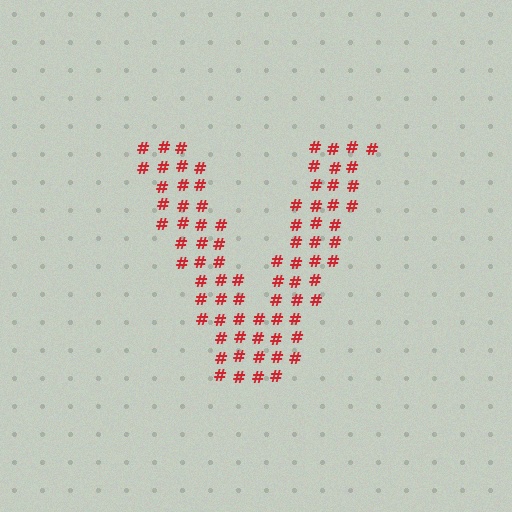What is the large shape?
The large shape is the letter V.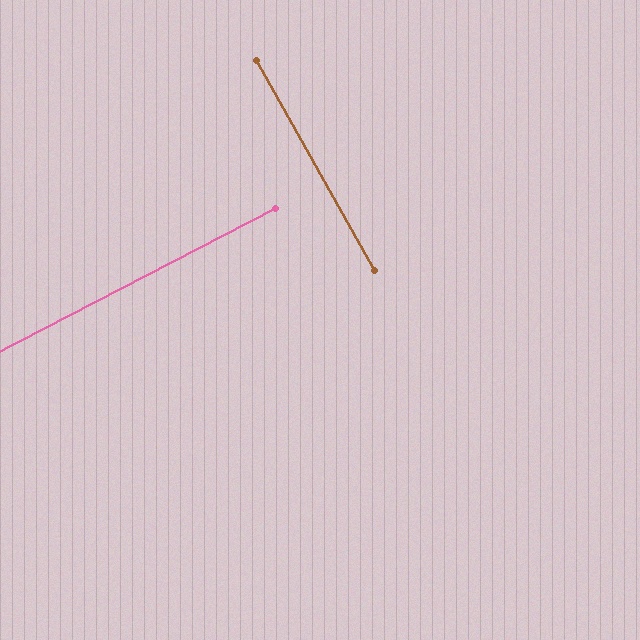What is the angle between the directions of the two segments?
Approximately 88 degrees.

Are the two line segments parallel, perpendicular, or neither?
Perpendicular — they meet at approximately 88°.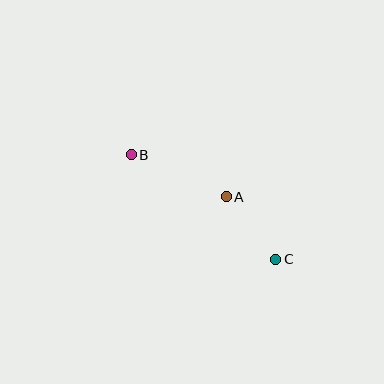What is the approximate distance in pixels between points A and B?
The distance between A and B is approximately 104 pixels.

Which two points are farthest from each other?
Points B and C are farthest from each other.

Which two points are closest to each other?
Points A and C are closest to each other.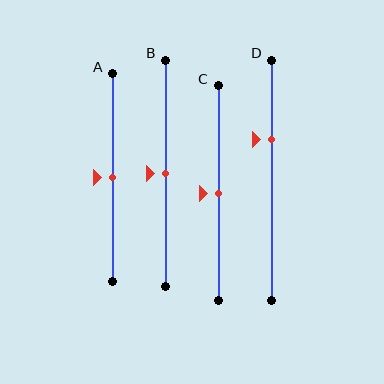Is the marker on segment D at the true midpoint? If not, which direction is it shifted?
No, the marker on segment D is shifted upward by about 17% of the segment length.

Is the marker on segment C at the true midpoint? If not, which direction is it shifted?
Yes, the marker on segment C is at the true midpoint.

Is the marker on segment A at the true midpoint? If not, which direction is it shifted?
Yes, the marker on segment A is at the true midpoint.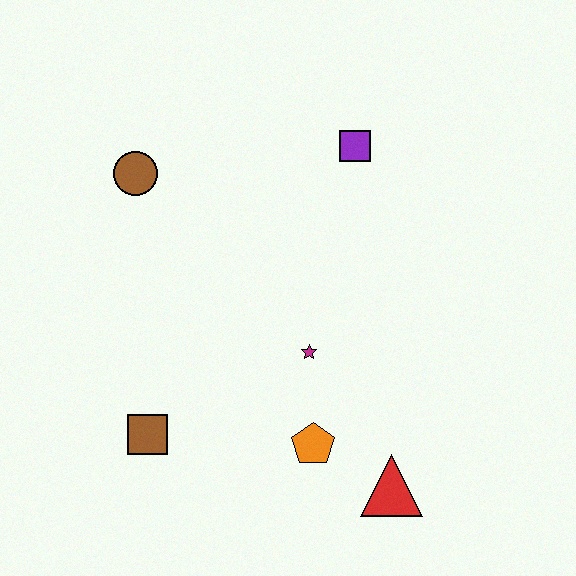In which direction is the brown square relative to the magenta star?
The brown square is to the left of the magenta star.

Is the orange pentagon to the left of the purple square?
Yes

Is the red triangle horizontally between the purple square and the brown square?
No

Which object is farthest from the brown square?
The purple square is farthest from the brown square.